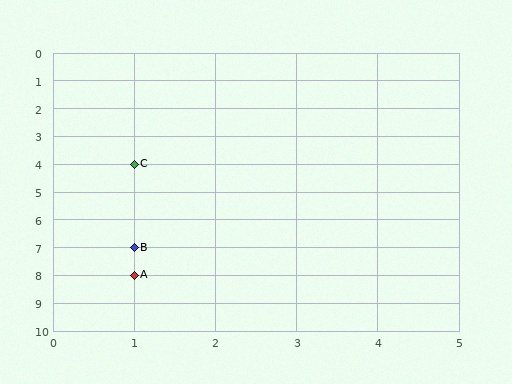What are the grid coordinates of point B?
Point B is at grid coordinates (1, 7).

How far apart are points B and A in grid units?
Points B and A are 1 row apart.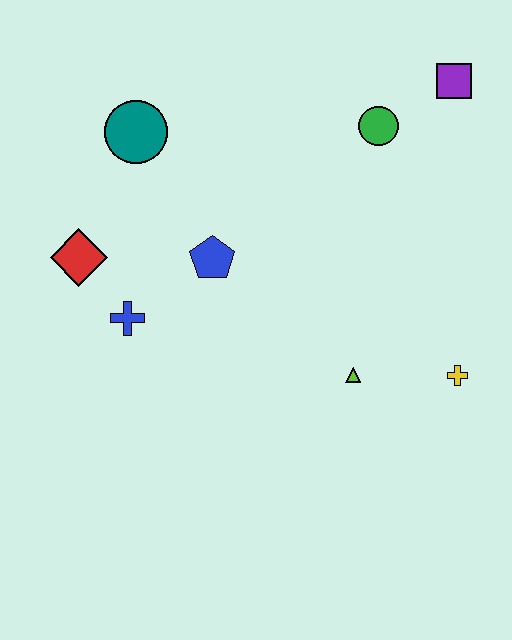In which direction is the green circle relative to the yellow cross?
The green circle is above the yellow cross.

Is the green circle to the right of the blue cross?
Yes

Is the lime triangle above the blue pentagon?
No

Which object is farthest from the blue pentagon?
The purple square is farthest from the blue pentagon.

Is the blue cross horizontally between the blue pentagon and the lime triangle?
No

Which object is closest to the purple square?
The green circle is closest to the purple square.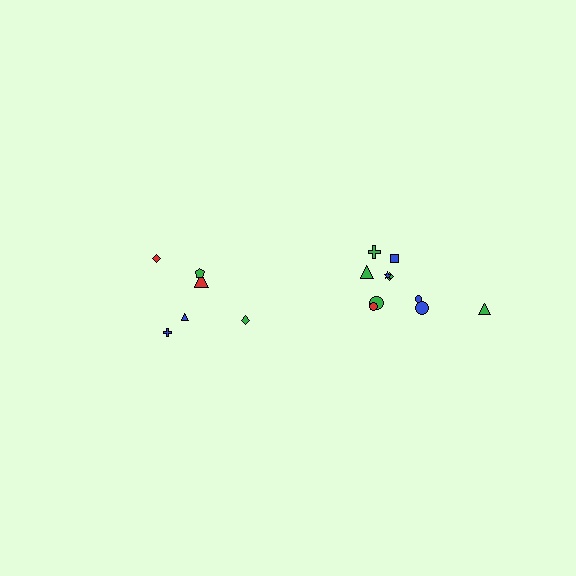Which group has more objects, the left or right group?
The right group.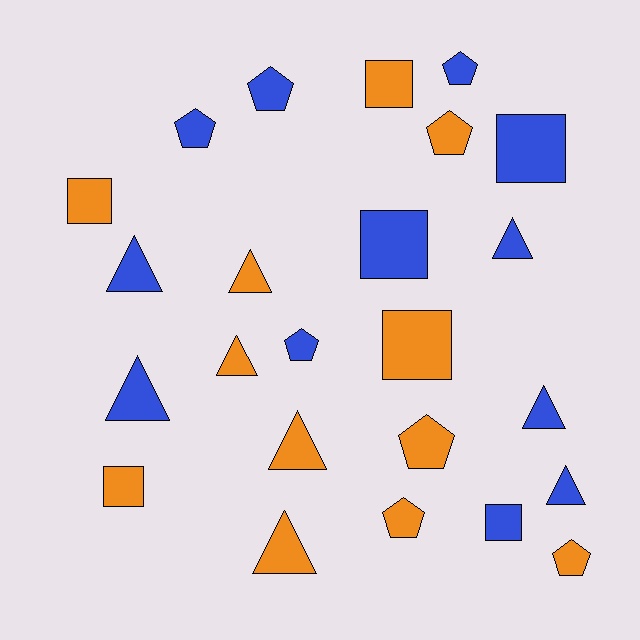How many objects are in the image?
There are 24 objects.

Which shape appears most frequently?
Triangle, with 9 objects.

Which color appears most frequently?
Blue, with 12 objects.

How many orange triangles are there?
There are 4 orange triangles.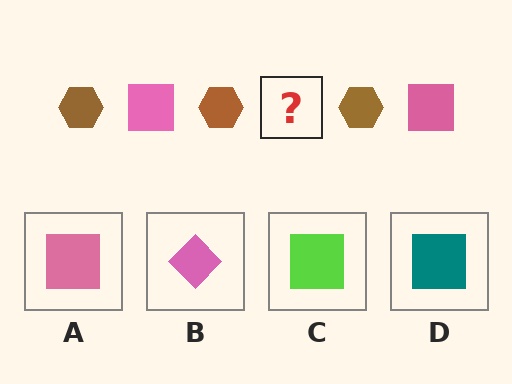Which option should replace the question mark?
Option A.